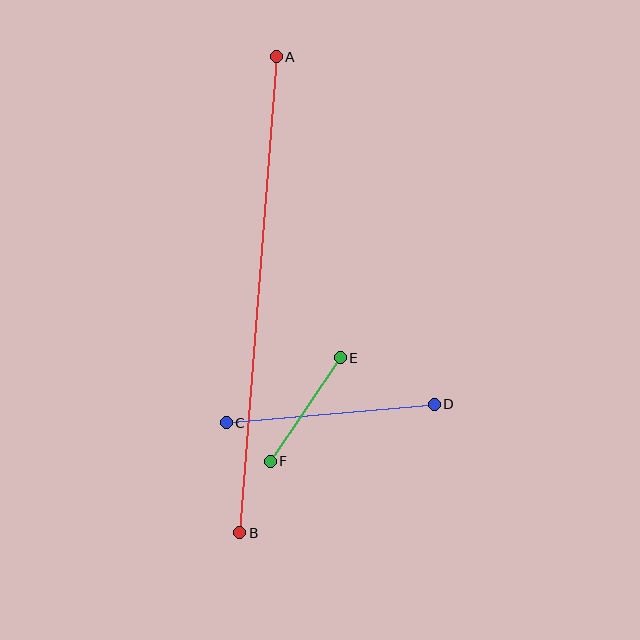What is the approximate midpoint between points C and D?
The midpoint is at approximately (330, 414) pixels.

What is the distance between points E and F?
The distance is approximately 125 pixels.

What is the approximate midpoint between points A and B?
The midpoint is at approximately (258, 295) pixels.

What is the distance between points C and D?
The distance is approximately 209 pixels.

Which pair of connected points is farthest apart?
Points A and B are farthest apart.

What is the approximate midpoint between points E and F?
The midpoint is at approximately (305, 409) pixels.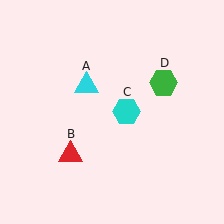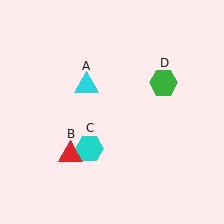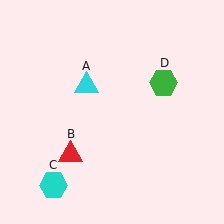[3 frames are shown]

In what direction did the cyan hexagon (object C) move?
The cyan hexagon (object C) moved down and to the left.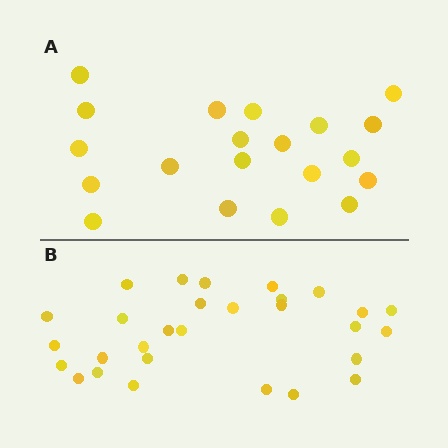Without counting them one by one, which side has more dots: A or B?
Region B (the bottom region) has more dots.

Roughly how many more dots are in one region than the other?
Region B has roughly 8 or so more dots than region A.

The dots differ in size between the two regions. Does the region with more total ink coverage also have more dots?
No. Region A has more total ink coverage because its dots are larger, but region B actually contains more individual dots. Total area can be misleading — the number of items is what matters here.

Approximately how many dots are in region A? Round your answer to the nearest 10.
About 20 dots.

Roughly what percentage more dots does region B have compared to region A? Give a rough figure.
About 45% more.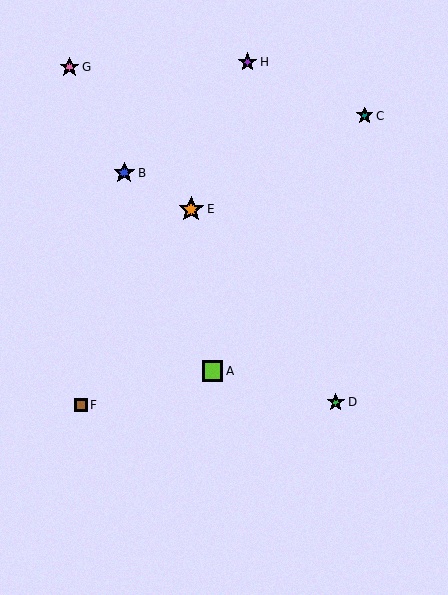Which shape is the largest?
The orange star (labeled E) is the largest.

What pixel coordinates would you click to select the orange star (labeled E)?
Click at (191, 209) to select the orange star E.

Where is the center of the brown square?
The center of the brown square is at (81, 405).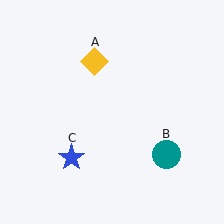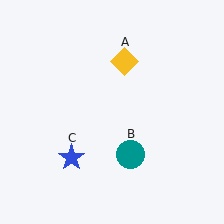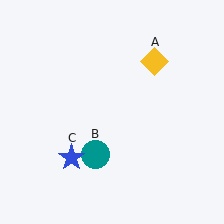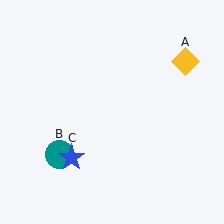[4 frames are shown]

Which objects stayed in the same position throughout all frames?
Blue star (object C) remained stationary.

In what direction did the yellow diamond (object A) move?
The yellow diamond (object A) moved right.